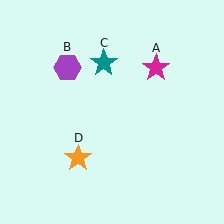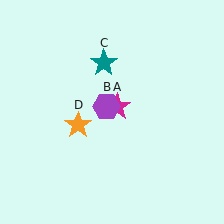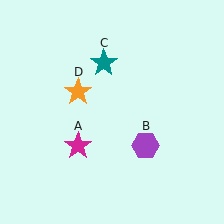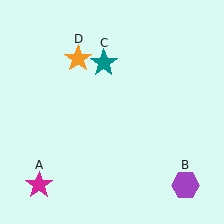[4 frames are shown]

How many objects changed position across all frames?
3 objects changed position: magenta star (object A), purple hexagon (object B), orange star (object D).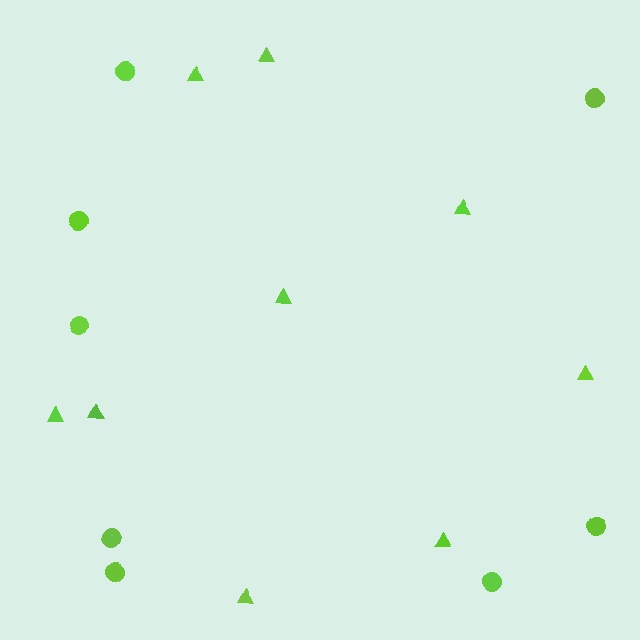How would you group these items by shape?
There are 2 groups: one group of circles (8) and one group of triangles (9).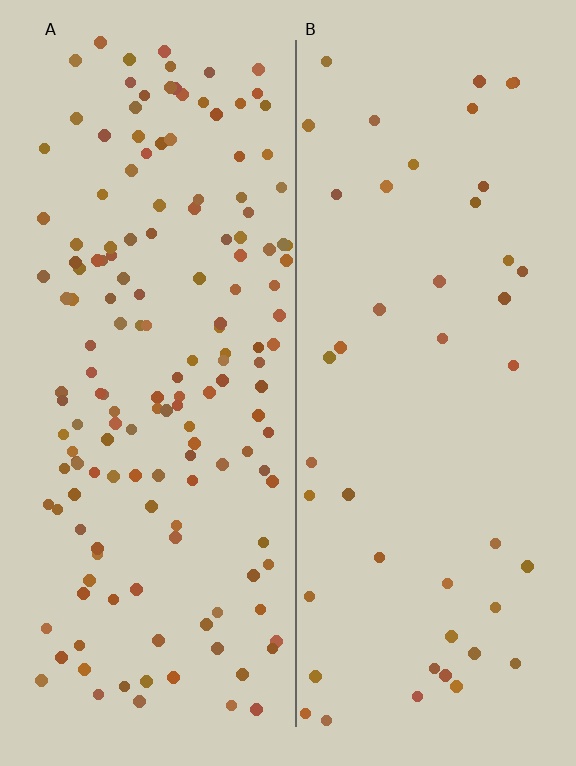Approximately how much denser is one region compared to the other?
Approximately 3.5× — region A over region B.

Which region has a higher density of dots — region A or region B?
A (the left).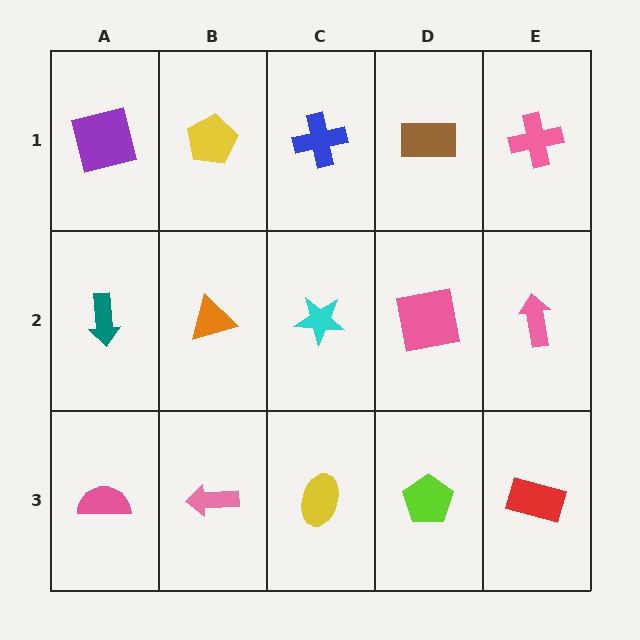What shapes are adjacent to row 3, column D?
A pink square (row 2, column D), a yellow ellipse (row 3, column C), a red rectangle (row 3, column E).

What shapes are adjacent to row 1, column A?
A teal arrow (row 2, column A), a yellow pentagon (row 1, column B).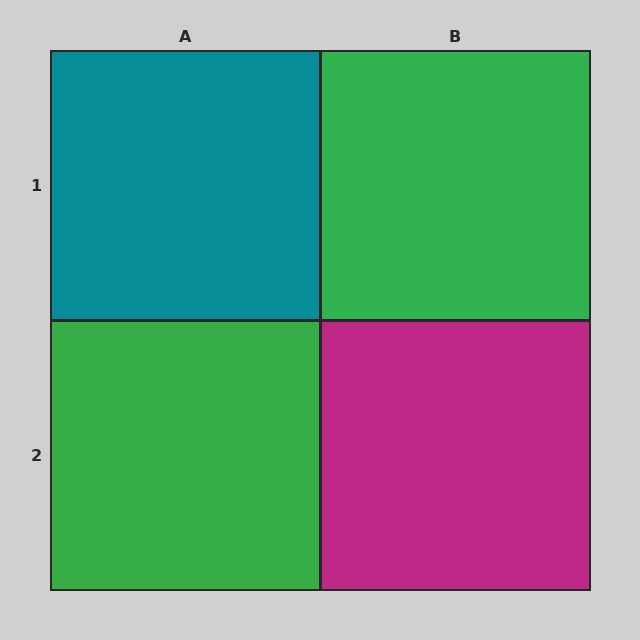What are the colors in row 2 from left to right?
Green, magenta.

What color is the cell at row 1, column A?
Teal.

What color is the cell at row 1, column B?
Green.